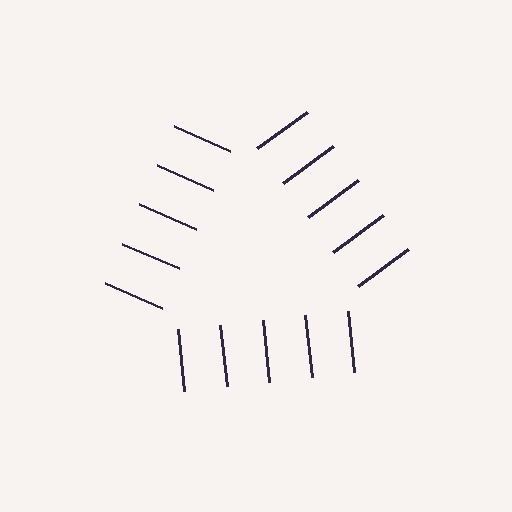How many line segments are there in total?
15 — 5 along each of the 3 edges.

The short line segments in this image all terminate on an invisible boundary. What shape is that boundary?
An illusory triangle — the line segments terminate on its edges but no continuous stroke is drawn.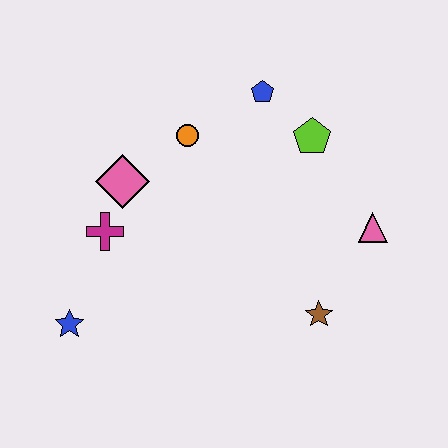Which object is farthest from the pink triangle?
The blue star is farthest from the pink triangle.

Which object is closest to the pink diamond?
The magenta cross is closest to the pink diamond.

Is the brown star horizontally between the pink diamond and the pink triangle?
Yes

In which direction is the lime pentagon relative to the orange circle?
The lime pentagon is to the right of the orange circle.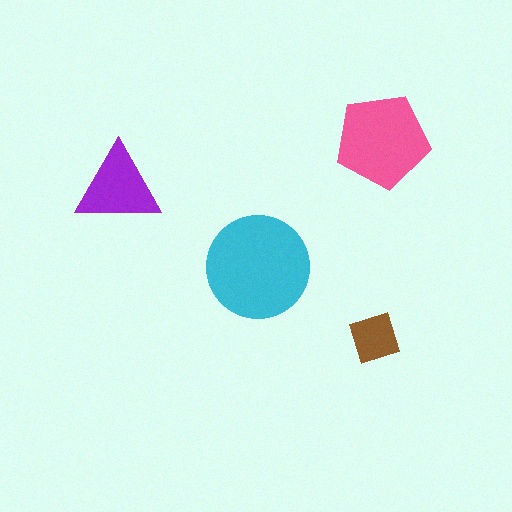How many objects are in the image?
There are 4 objects in the image.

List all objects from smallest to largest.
The brown diamond, the purple triangle, the pink pentagon, the cyan circle.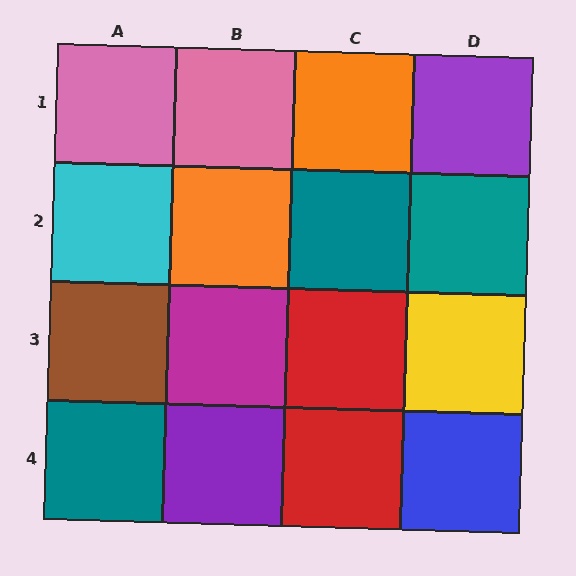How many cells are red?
2 cells are red.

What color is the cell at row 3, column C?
Red.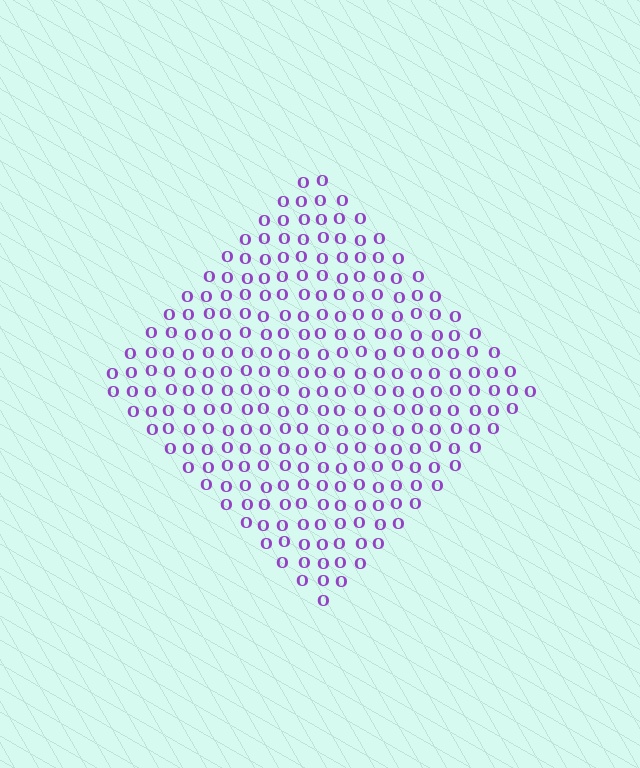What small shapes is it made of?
It is made of small letter O's.